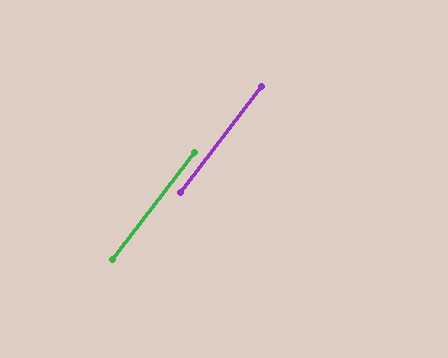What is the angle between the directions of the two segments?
Approximately 0 degrees.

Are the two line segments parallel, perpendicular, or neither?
Parallel — their directions differ by only 0.3°.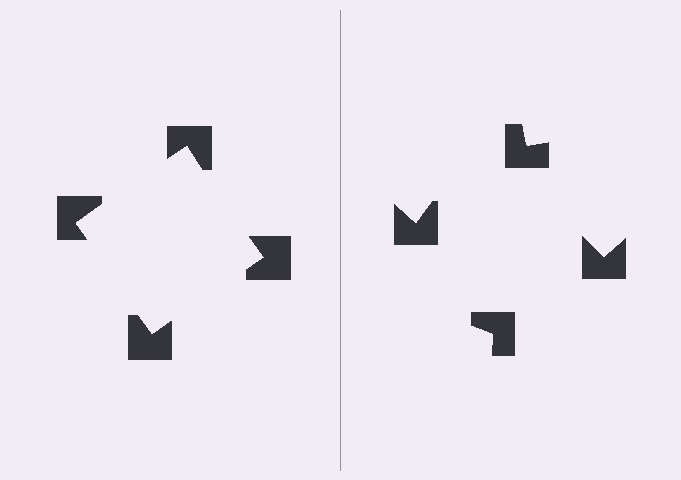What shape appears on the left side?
An illusory square.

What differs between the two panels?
The notched squares are positioned identically on both sides; only the wedge orientations differ. On the left they align to a square; on the right they are misaligned.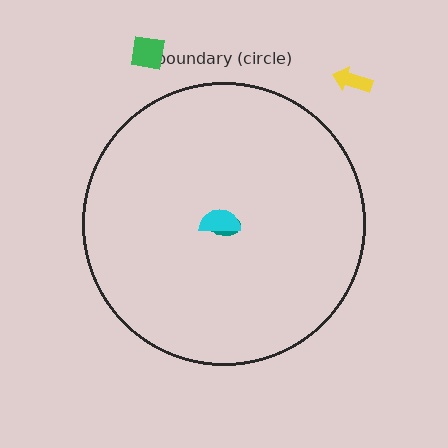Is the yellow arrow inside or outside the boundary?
Outside.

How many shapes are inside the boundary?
2 inside, 2 outside.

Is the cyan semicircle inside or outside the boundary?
Inside.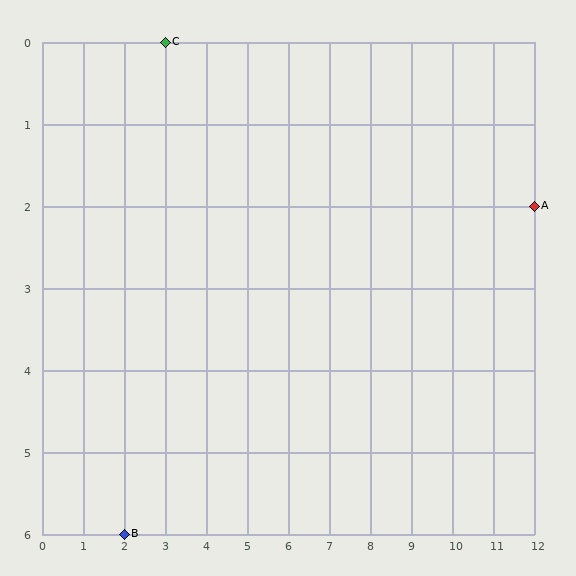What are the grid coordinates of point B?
Point B is at grid coordinates (2, 6).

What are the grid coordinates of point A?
Point A is at grid coordinates (12, 2).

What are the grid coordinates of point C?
Point C is at grid coordinates (3, 0).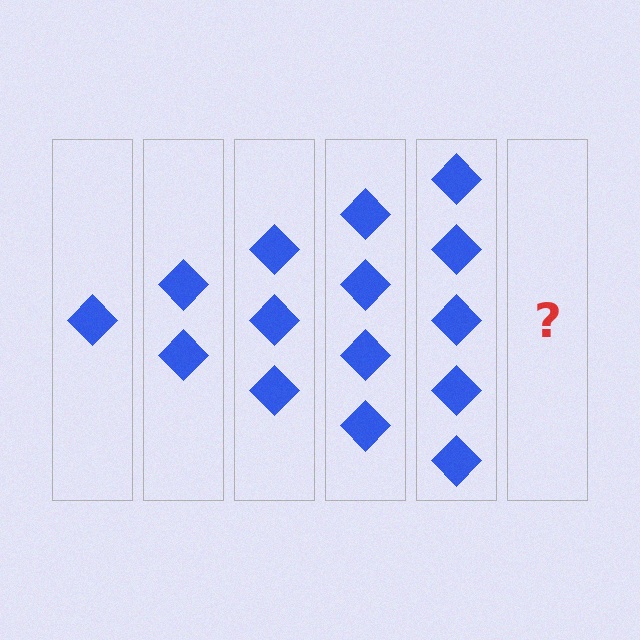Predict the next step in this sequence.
The next step is 6 diamonds.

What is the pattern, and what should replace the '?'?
The pattern is that each step adds one more diamond. The '?' should be 6 diamonds.